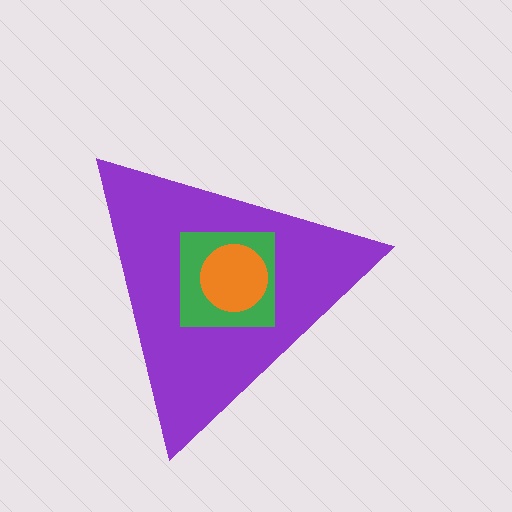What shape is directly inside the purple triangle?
The green square.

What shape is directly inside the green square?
The orange circle.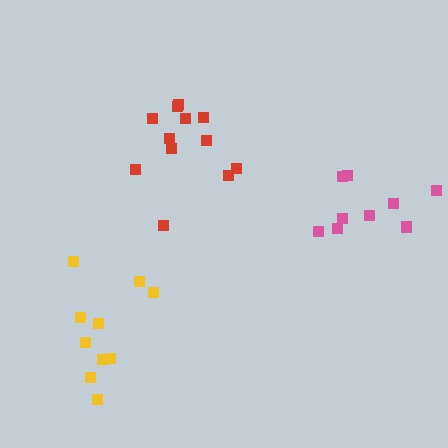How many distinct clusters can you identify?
There are 3 distinct clusters.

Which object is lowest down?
The yellow cluster is bottommost.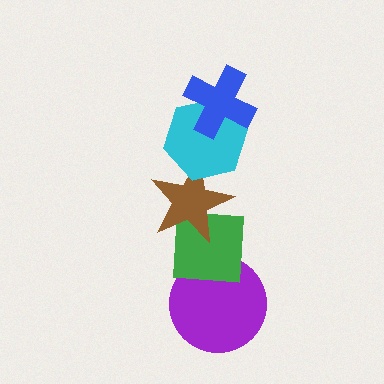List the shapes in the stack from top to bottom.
From top to bottom: the blue cross, the cyan hexagon, the brown star, the green square, the purple circle.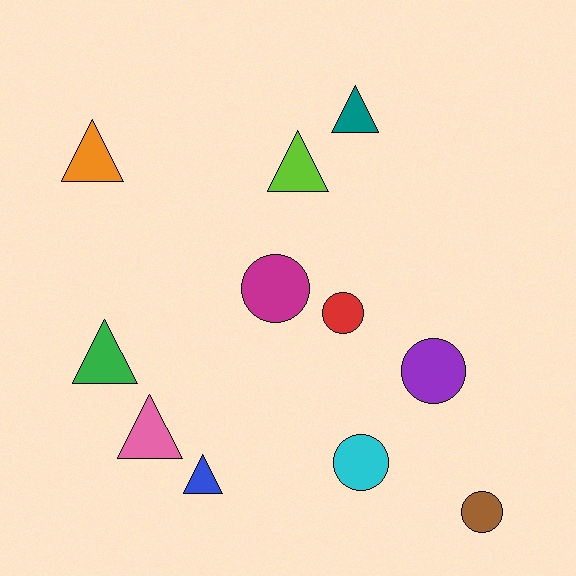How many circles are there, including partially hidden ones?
There are 5 circles.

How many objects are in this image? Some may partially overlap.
There are 11 objects.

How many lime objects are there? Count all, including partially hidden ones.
There is 1 lime object.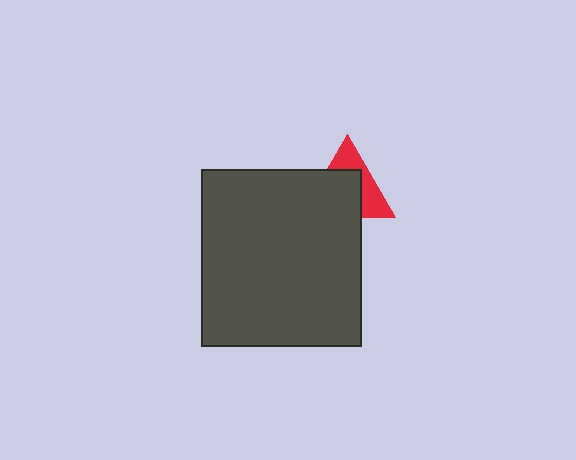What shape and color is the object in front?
The object in front is a dark gray rectangle.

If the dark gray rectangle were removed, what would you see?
You would see the complete red triangle.